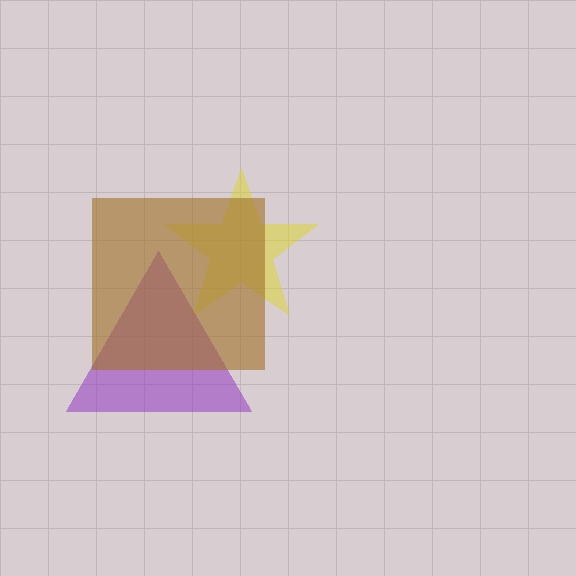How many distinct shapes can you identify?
There are 3 distinct shapes: a yellow star, a purple triangle, a brown square.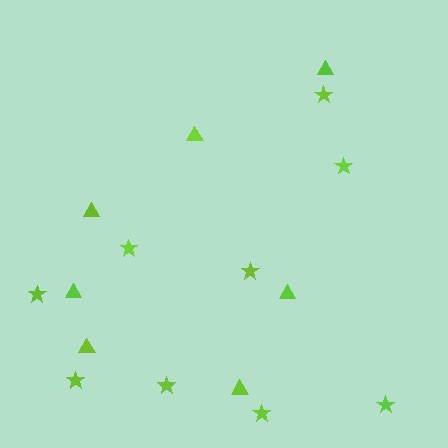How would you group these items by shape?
There are 2 groups: one group of stars (9) and one group of triangles (7).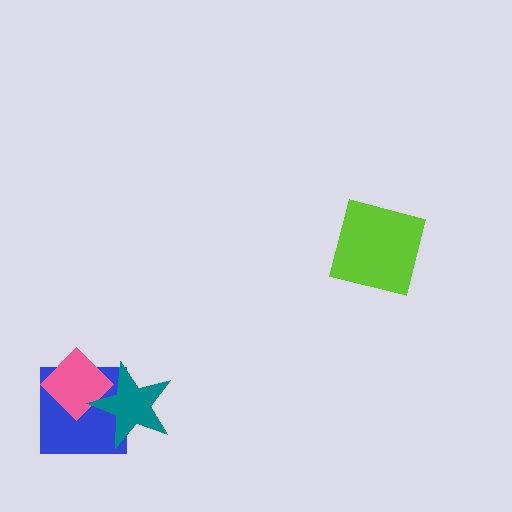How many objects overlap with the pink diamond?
2 objects overlap with the pink diamond.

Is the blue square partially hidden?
Yes, it is partially covered by another shape.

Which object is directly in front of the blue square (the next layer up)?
The pink diamond is directly in front of the blue square.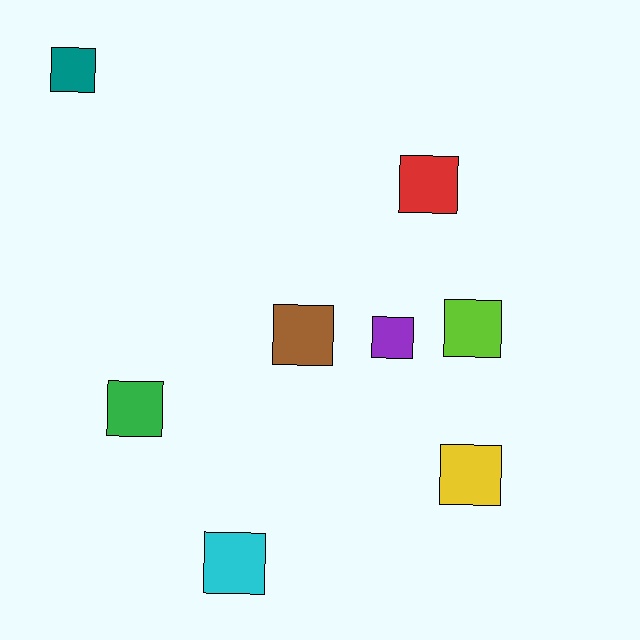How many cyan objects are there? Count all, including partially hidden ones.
There is 1 cyan object.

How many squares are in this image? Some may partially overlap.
There are 8 squares.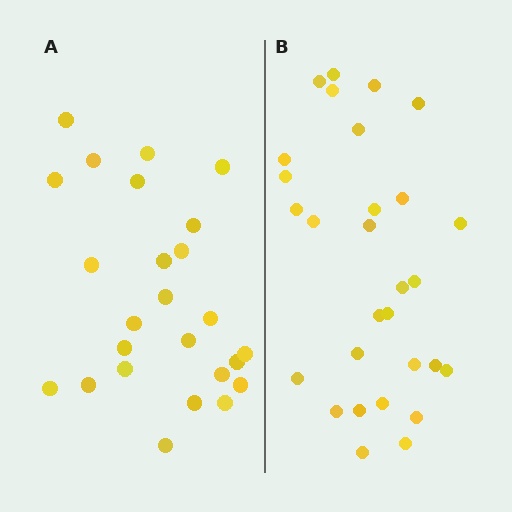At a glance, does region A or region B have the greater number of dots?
Region B (the right region) has more dots.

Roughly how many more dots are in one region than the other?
Region B has about 4 more dots than region A.